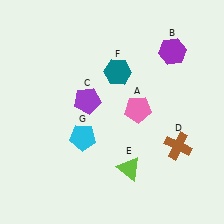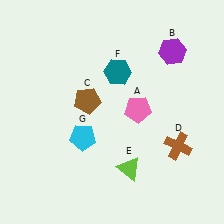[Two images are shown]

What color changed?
The pentagon (C) changed from purple in Image 1 to brown in Image 2.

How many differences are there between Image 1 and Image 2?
There is 1 difference between the two images.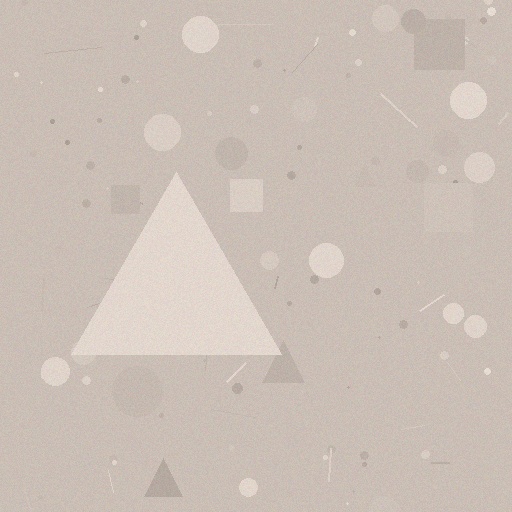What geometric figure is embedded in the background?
A triangle is embedded in the background.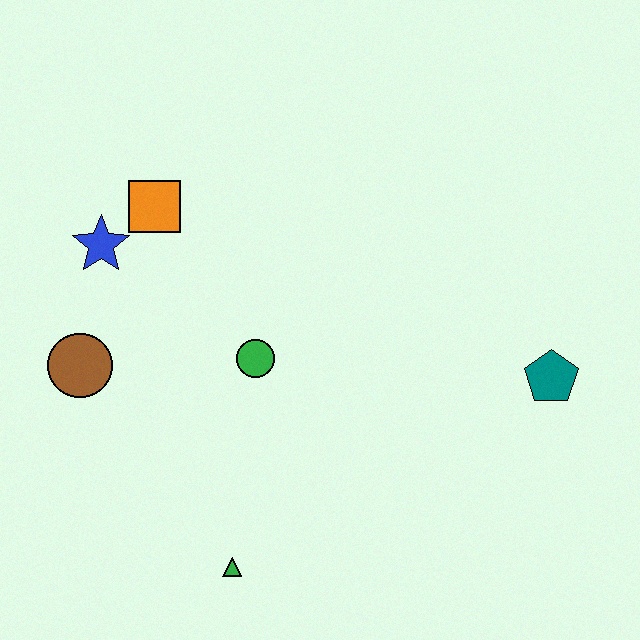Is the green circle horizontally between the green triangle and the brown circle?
No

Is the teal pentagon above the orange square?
No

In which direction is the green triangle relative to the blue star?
The green triangle is below the blue star.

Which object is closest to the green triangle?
The green circle is closest to the green triangle.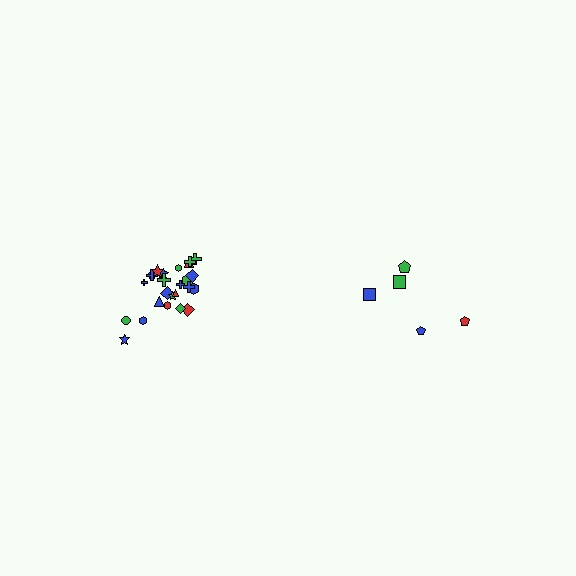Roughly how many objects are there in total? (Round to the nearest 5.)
Roughly 30 objects in total.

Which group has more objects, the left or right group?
The left group.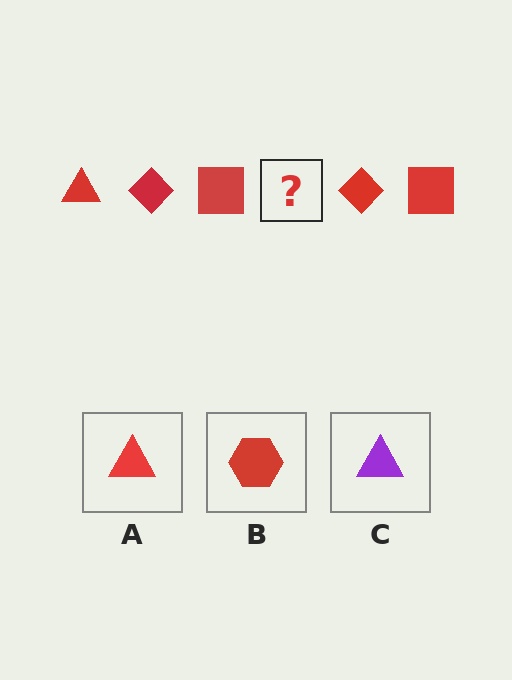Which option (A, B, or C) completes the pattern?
A.